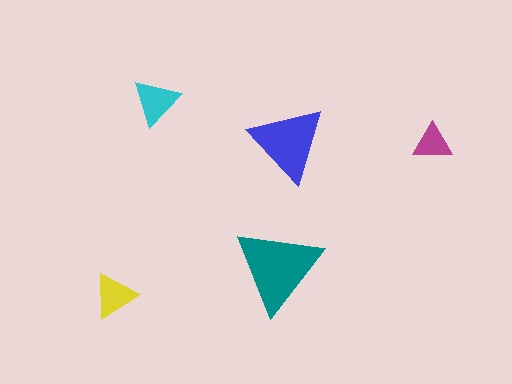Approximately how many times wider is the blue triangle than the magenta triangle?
About 2 times wider.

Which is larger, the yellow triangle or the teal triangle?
The teal one.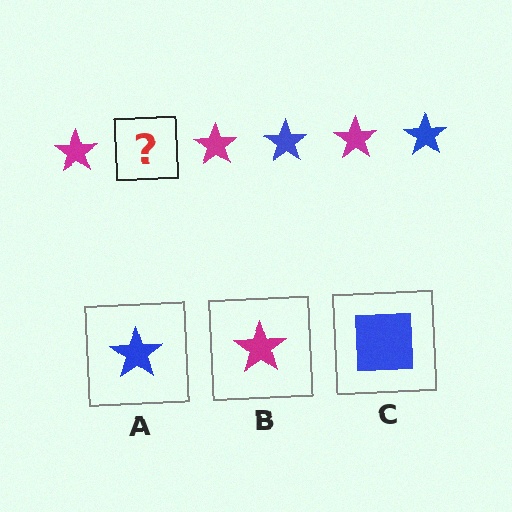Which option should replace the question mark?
Option A.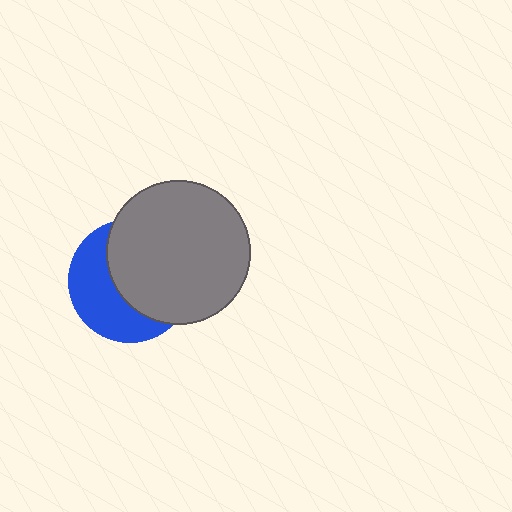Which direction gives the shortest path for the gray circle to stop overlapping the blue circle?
Moving right gives the shortest separation.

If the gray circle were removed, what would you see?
You would see the complete blue circle.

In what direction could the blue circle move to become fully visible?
The blue circle could move left. That would shift it out from behind the gray circle entirely.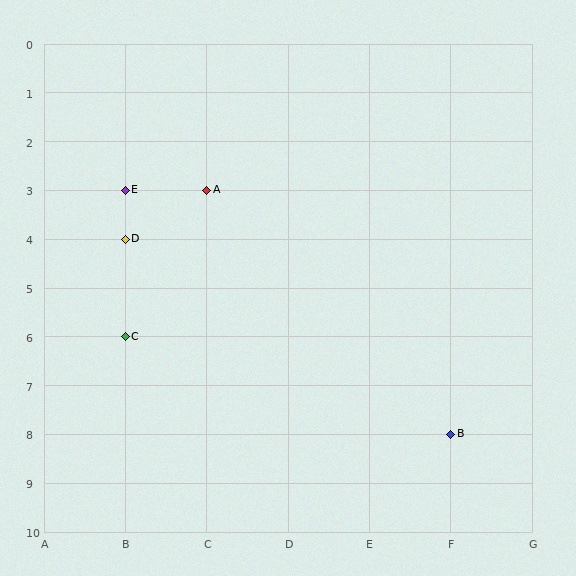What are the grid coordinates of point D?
Point D is at grid coordinates (B, 4).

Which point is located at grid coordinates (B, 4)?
Point D is at (B, 4).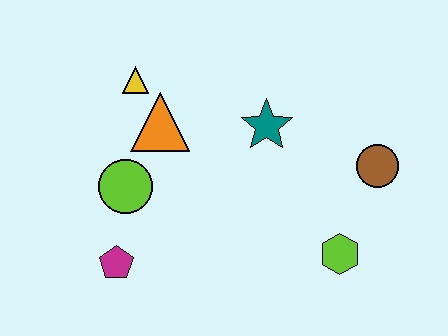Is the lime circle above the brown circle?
No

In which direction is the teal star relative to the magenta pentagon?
The teal star is to the right of the magenta pentagon.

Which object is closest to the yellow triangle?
The orange triangle is closest to the yellow triangle.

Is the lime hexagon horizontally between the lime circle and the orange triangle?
No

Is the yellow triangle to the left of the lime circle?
No